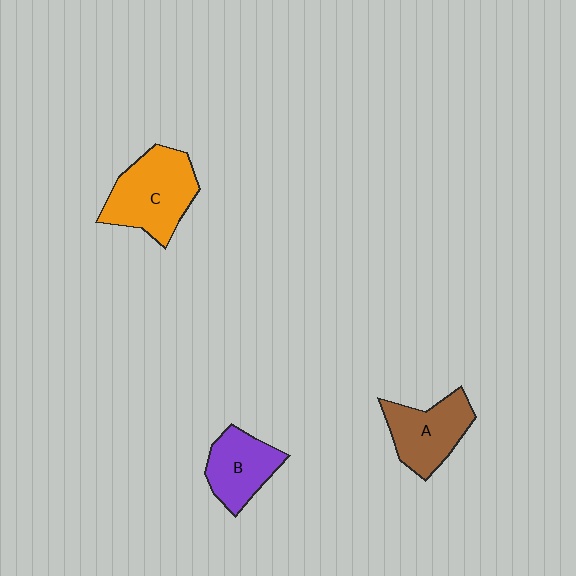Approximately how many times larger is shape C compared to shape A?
Approximately 1.3 times.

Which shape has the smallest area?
Shape B (purple).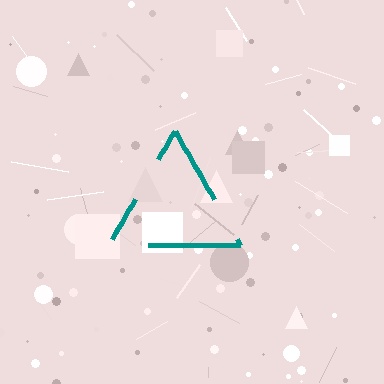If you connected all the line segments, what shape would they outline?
They would outline a triangle.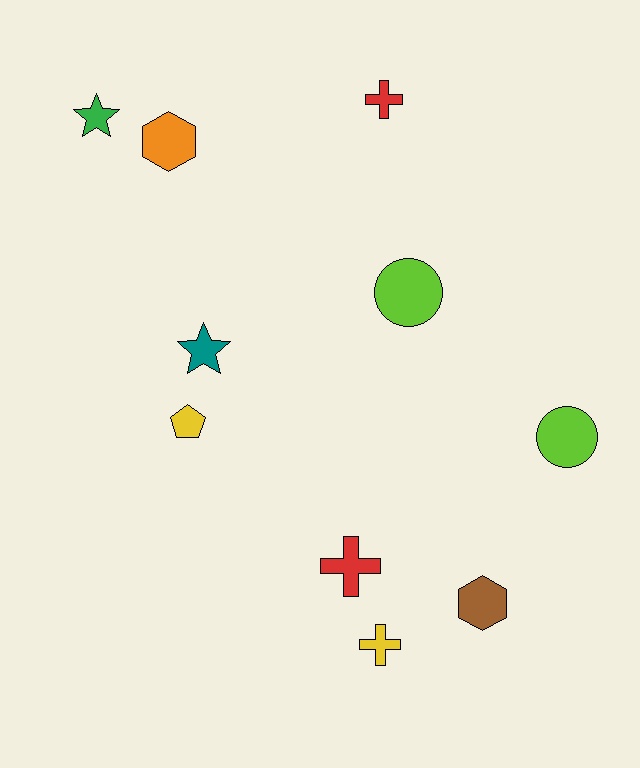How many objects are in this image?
There are 10 objects.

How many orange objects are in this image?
There is 1 orange object.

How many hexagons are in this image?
There are 2 hexagons.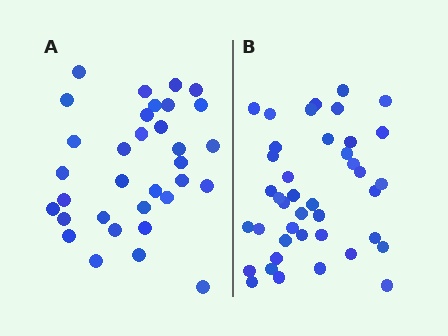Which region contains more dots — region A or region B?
Region B (the right region) has more dots.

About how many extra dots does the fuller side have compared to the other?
Region B has roughly 8 or so more dots than region A.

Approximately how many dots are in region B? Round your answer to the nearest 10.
About 40 dots. (The exact count is 41, which rounds to 40.)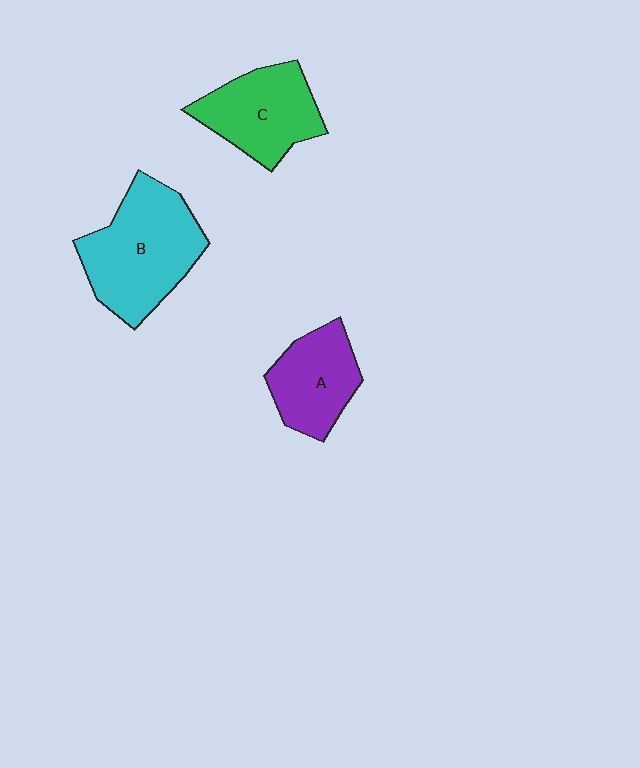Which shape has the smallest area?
Shape A (purple).